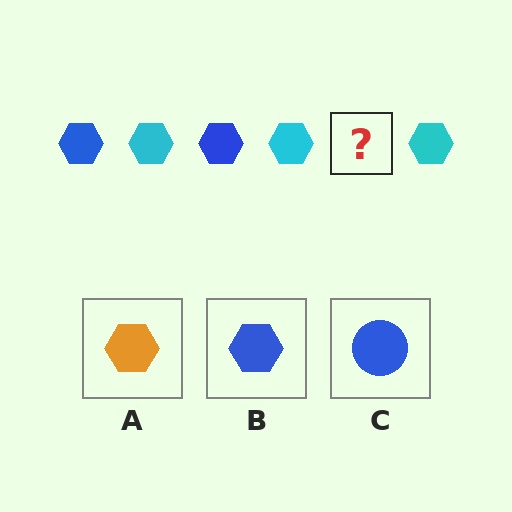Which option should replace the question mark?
Option B.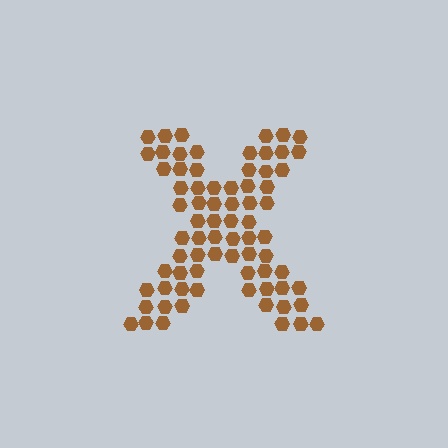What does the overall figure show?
The overall figure shows the letter X.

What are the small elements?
The small elements are hexagons.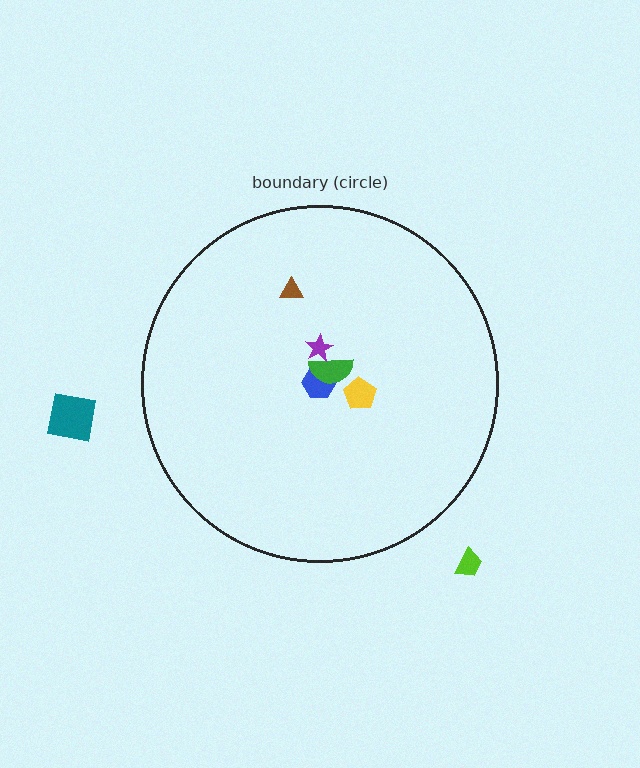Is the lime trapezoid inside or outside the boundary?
Outside.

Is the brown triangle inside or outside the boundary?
Inside.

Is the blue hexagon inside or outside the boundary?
Inside.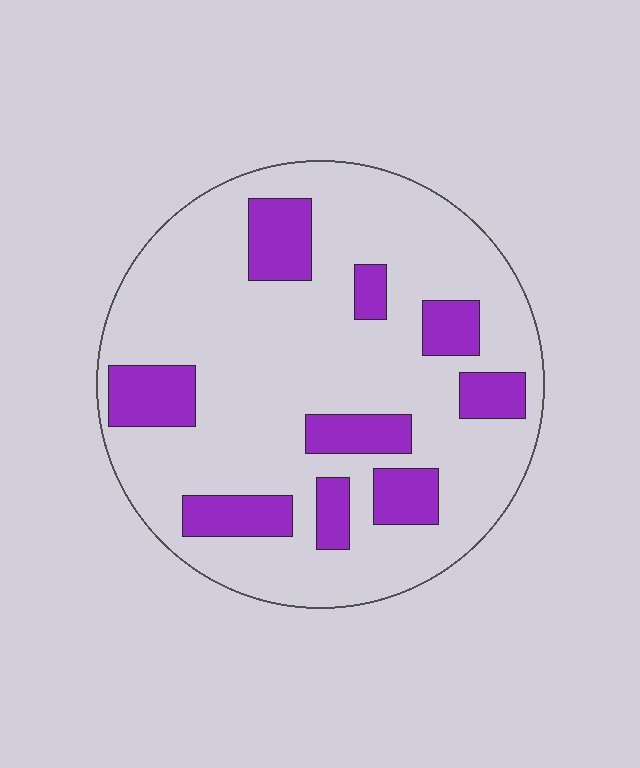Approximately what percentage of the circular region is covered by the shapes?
Approximately 20%.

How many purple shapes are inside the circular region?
9.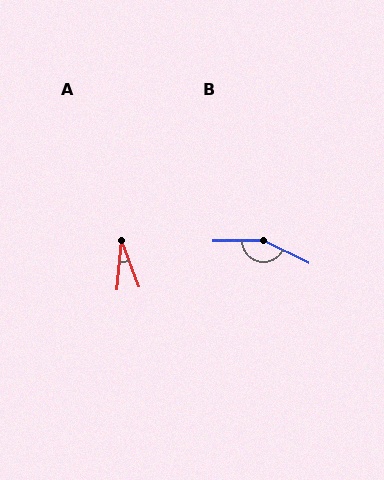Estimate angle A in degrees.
Approximately 26 degrees.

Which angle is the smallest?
A, at approximately 26 degrees.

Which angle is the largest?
B, at approximately 153 degrees.